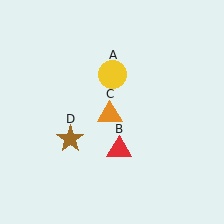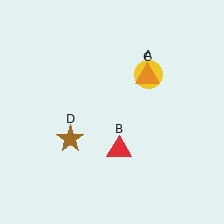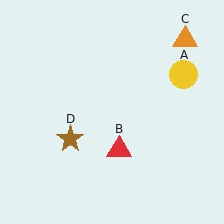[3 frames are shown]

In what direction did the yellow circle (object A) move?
The yellow circle (object A) moved right.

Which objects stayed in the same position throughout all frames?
Red triangle (object B) and brown star (object D) remained stationary.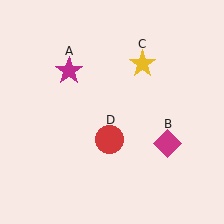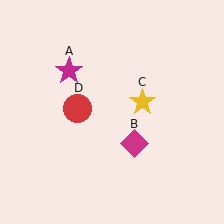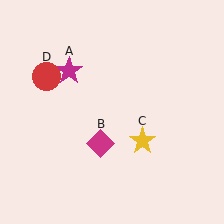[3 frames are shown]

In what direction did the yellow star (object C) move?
The yellow star (object C) moved down.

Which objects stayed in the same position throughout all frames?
Magenta star (object A) remained stationary.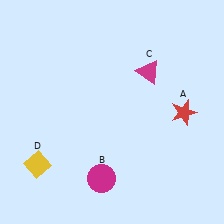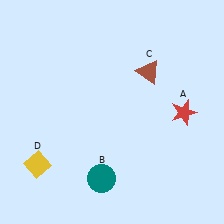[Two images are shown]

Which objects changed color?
B changed from magenta to teal. C changed from magenta to brown.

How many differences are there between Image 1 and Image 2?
There are 2 differences between the two images.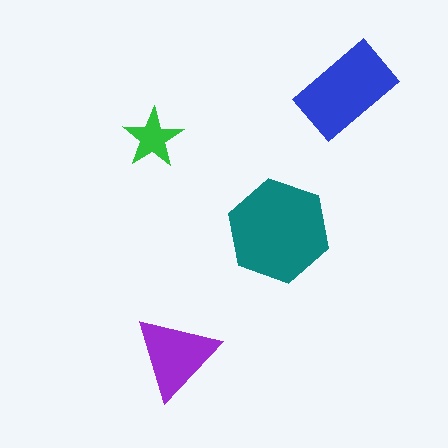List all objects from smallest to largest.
The green star, the purple triangle, the blue rectangle, the teal hexagon.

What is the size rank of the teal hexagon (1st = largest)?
1st.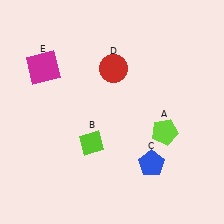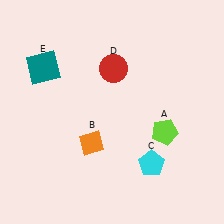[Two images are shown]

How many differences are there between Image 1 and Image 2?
There are 3 differences between the two images.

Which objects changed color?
B changed from lime to orange. C changed from blue to cyan. E changed from magenta to teal.